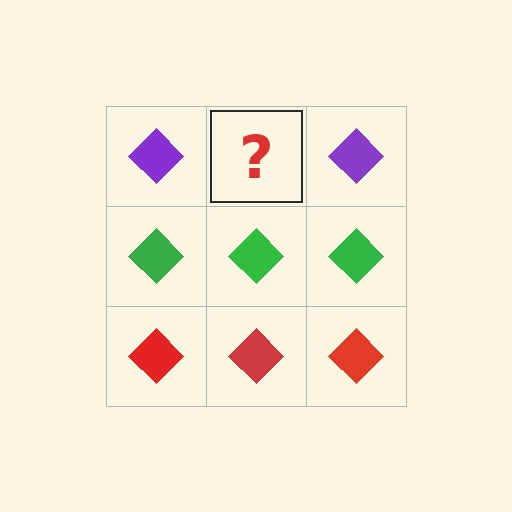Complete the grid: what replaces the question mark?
The question mark should be replaced with a purple diamond.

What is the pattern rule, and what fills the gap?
The rule is that each row has a consistent color. The gap should be filled with a purple diamond.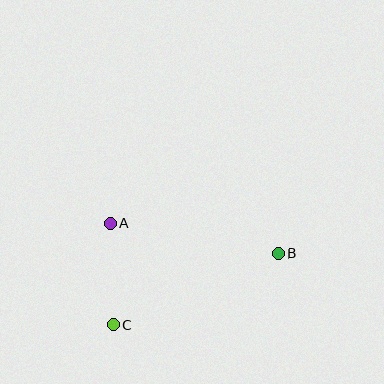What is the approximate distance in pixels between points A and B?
The distance between A and B is approximately 171 pixels.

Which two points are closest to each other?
Points A and C are closest to each other.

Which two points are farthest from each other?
Points B and C are farthest from each other.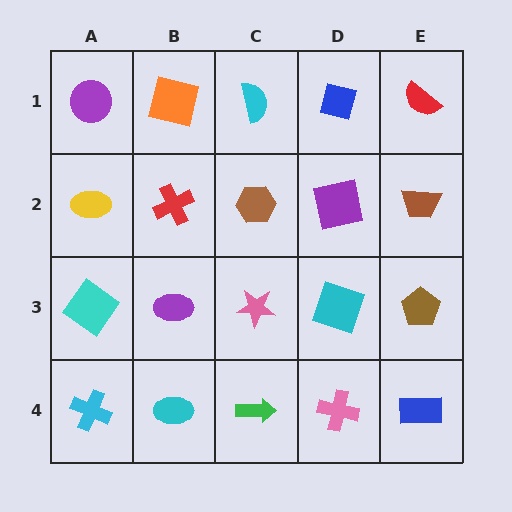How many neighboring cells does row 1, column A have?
2.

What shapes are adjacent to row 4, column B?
A purple ellipse (row 3, column B), a cyan cross (row 4, column A), a green arrow (row 4, column C).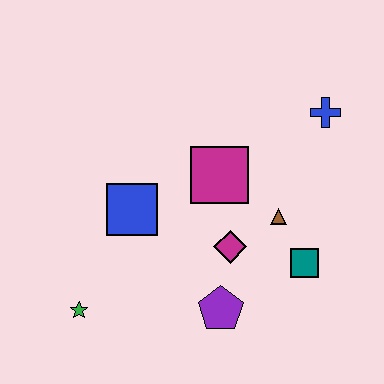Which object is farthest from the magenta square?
The green star is farthest from the magenta square.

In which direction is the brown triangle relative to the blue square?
The brown triangle is to the right of the blue square.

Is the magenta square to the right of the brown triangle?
No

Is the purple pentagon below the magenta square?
Yes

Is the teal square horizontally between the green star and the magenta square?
No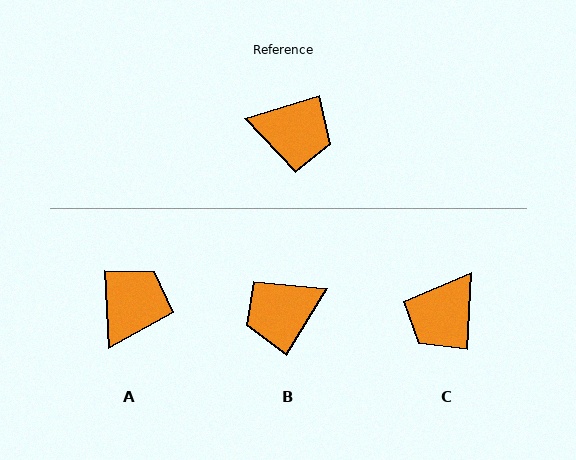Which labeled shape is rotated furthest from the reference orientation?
B, about 138 degrees away.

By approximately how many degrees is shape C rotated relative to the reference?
Approximately 109 degrees clockwise.